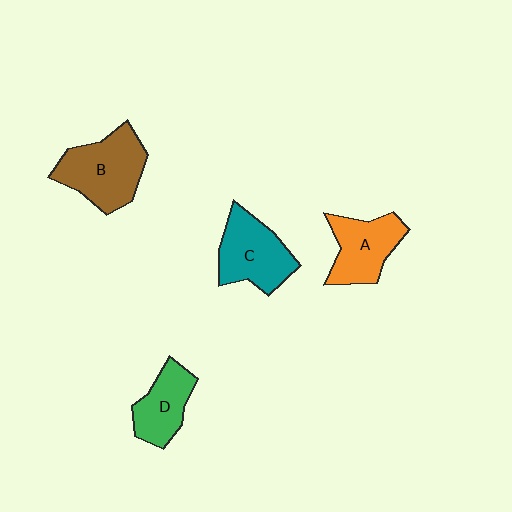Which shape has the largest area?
Shape B (brown).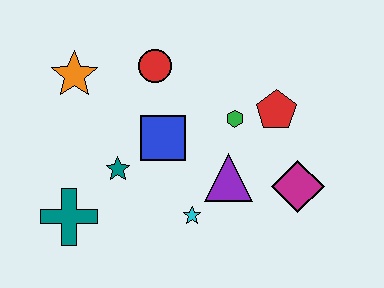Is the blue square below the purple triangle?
No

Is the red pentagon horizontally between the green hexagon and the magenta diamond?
Yes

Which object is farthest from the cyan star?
The orange star is farthest from the cyan star.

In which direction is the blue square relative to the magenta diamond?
The blue square is to the left of the magenta diamond.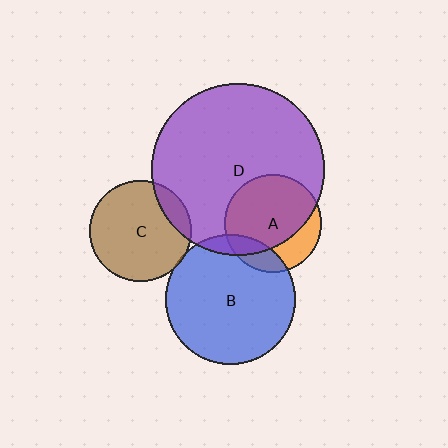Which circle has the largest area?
Circle D (purple).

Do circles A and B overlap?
Yes.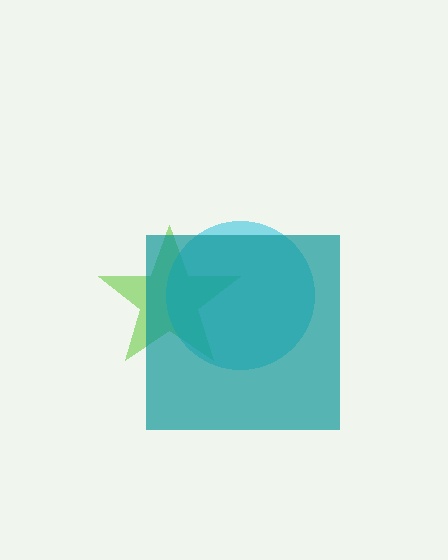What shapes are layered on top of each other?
The layered shapes are: a lime star, a cyan circle, a teal square.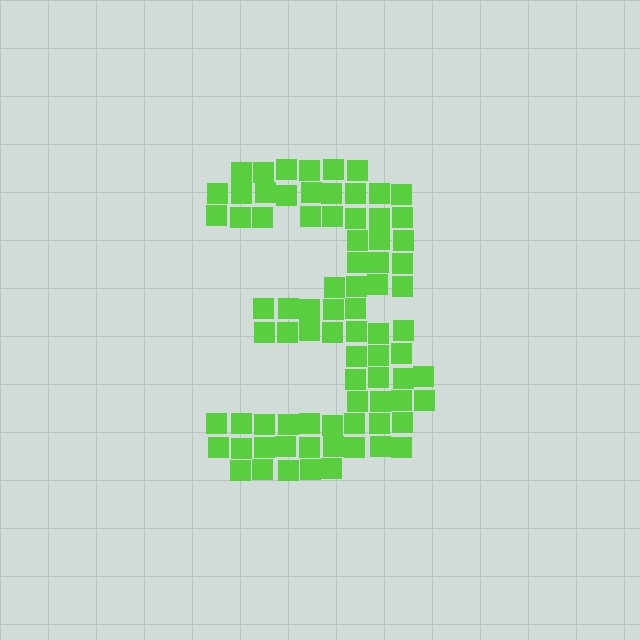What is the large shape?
The large shape is the digit 3.